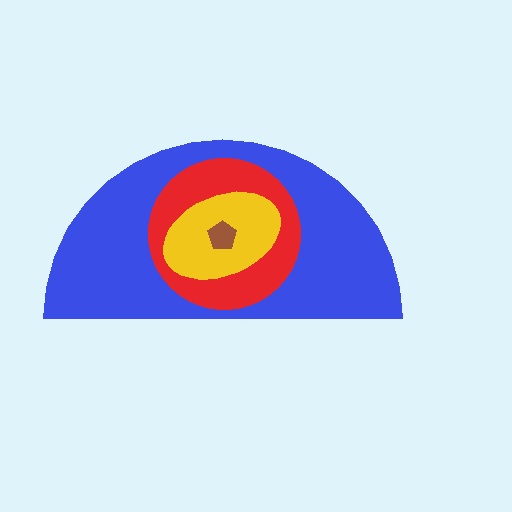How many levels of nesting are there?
4.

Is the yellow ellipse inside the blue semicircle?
Yes.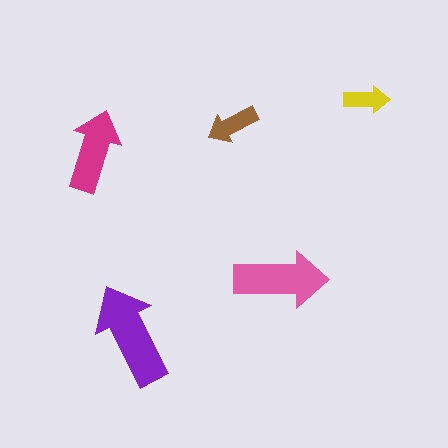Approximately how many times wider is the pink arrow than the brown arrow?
About 2 times wider.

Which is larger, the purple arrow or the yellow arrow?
The purple one.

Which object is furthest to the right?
The yellow arrow is rightmost.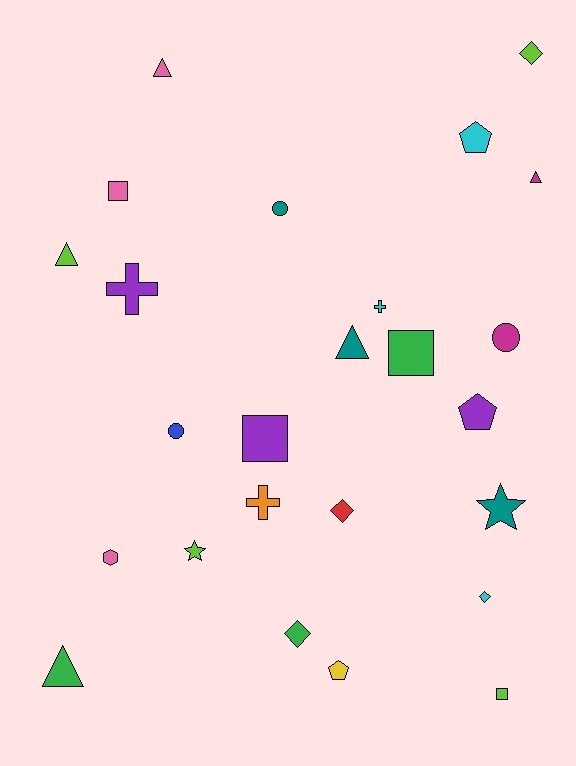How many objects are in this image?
There are 25 objects.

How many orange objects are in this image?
There is 1 orange object.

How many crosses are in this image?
There are 3 crosses.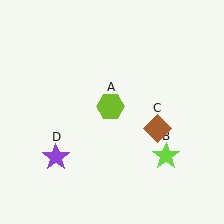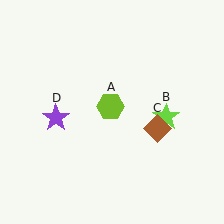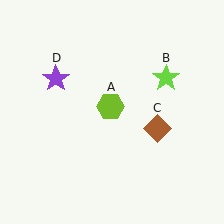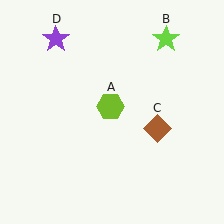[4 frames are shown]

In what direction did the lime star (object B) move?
The lime star (object B) moved up.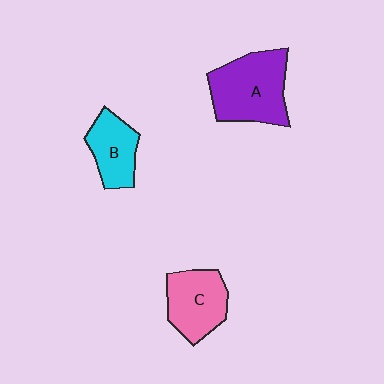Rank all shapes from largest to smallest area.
From largest to smallest: A (purple), C (pink), B (cyan).